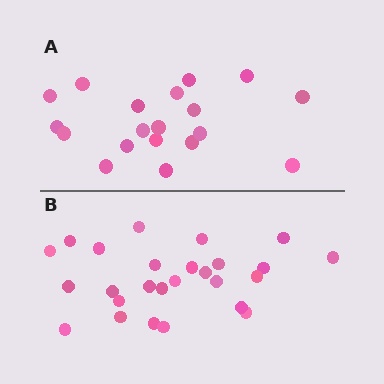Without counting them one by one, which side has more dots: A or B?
Region B (the bottom region) has more dots.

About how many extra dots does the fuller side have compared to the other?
Region B has roughly 8 or so more dots than region A.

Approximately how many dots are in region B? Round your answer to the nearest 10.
About 30 dots. (The exact count is 26, which rounds to 30.)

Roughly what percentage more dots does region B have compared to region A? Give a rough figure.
About 35% more.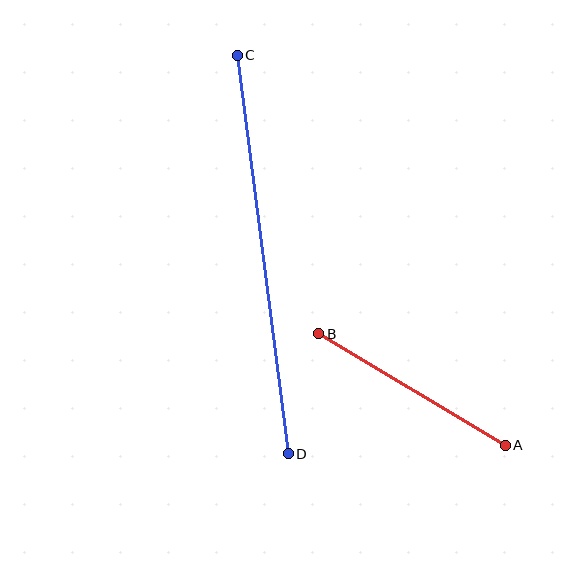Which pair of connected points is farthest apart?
Points C and D are farthest apart.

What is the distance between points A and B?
The distance is approximately 217 pixels.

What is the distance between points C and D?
The distance is approximately 402 pixels.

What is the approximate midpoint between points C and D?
The midpoint is at approximately (263, 255) pixels.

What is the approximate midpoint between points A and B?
The midpoint is at approximately (412, 390) pixels.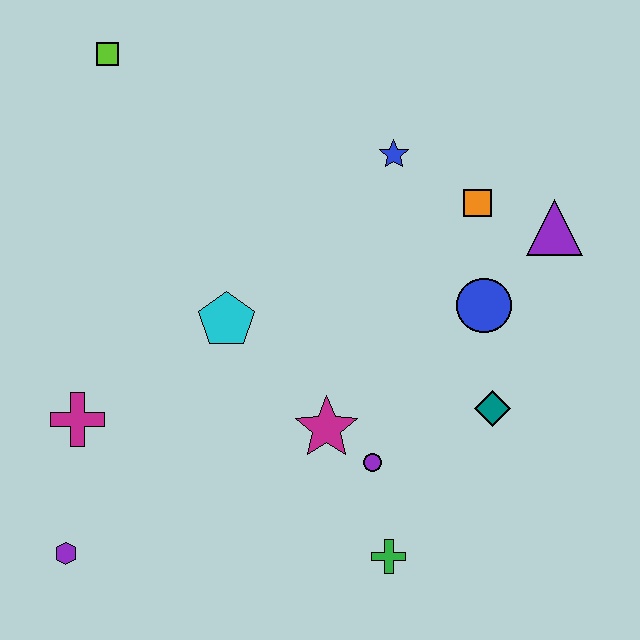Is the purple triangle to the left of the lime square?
No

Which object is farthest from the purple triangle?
The purple hexagon is farthest from the purple triangle.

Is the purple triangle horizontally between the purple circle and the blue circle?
No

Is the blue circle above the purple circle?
Yes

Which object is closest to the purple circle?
The magenta star is closest to the purple circle.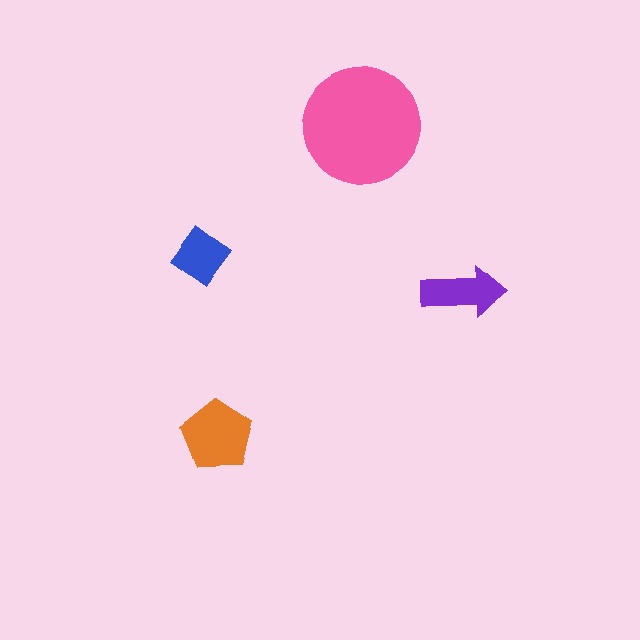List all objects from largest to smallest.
The pink circle, the orange pentagon, the purple arrow, the blue diamond.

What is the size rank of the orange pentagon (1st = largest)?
2nd.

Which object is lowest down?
The orange pentagon is bottommost.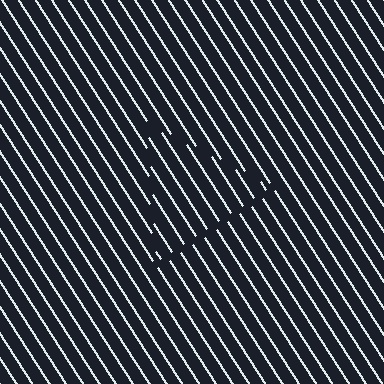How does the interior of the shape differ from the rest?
The interior of the shape contains the same grating, shifted by half a period — the contour is defined by the phase discontinuity where line-ends from the inner and outer gratings abut.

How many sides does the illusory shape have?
3 sides — the line-ends trace a triangle.